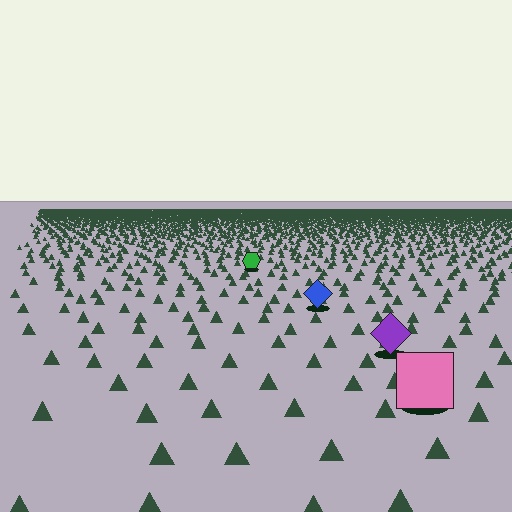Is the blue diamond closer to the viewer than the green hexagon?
Yes. The blue diamond is closer — you can tell from the texture gradient: the ground texture is coarser near it.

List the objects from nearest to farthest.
From nearest to farthest: the pink square, the purple diamond, the blue diamond, the green hexagon.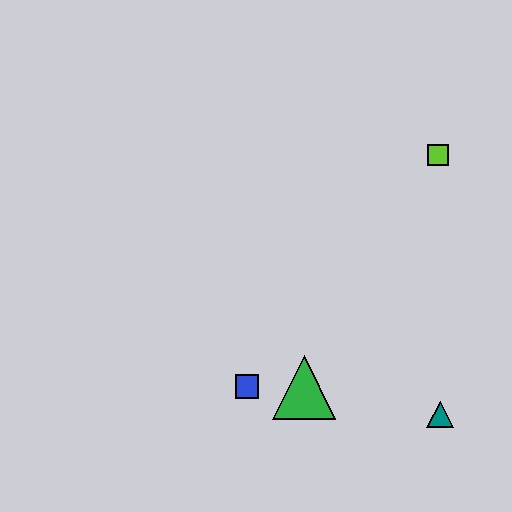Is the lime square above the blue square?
Yes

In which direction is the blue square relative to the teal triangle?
The blue square is to the left of the teal triangle.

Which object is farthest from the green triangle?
The lime square is farthest from the green triangle.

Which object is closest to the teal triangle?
The green triangle is closest to the teal triangle.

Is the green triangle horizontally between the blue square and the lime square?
Yes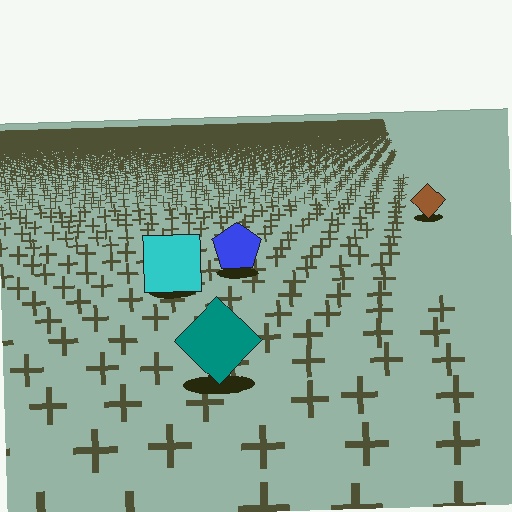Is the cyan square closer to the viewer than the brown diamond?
Yes. The cyan square is closer — you can tell from the texture gradient: the ground texture is coarser near it.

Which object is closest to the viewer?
The teal diamond is closest. The texture marks near it are larger and more spread out.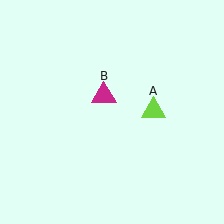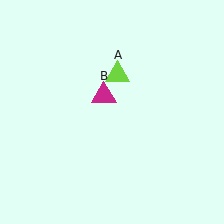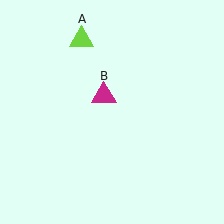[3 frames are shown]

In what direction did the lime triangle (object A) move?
The lime triangle (object A) moved up and to the left.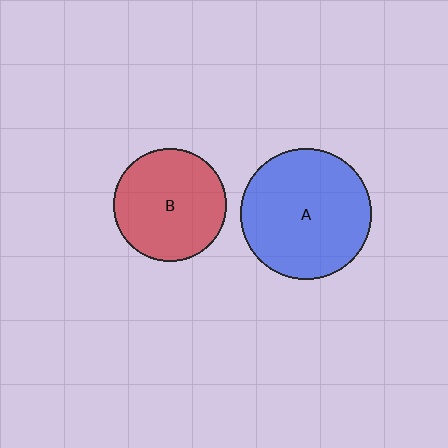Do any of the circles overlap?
No, none of the circles overlap.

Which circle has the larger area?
Circle A (blue).